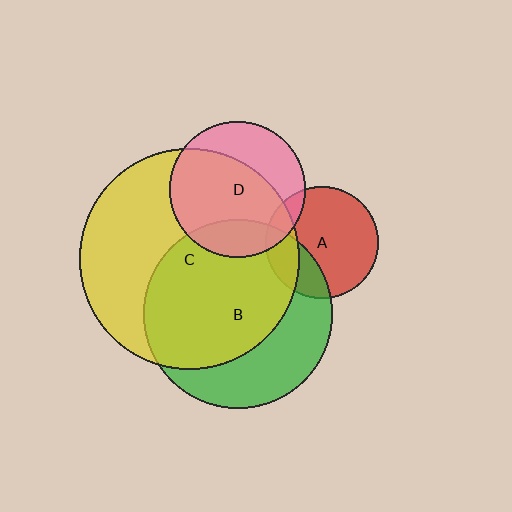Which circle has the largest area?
Circle C (yellow).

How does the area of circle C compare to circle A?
Approximately 3.8 times.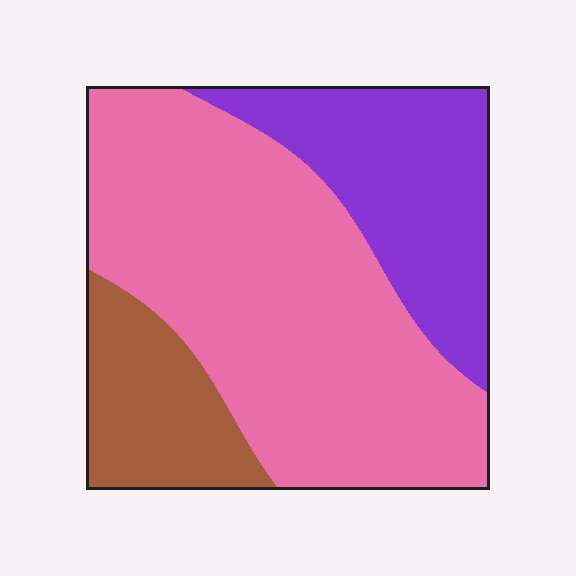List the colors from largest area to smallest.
From largest to smallest: pink, purple, brown.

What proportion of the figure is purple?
Purple covers 26% of the figure.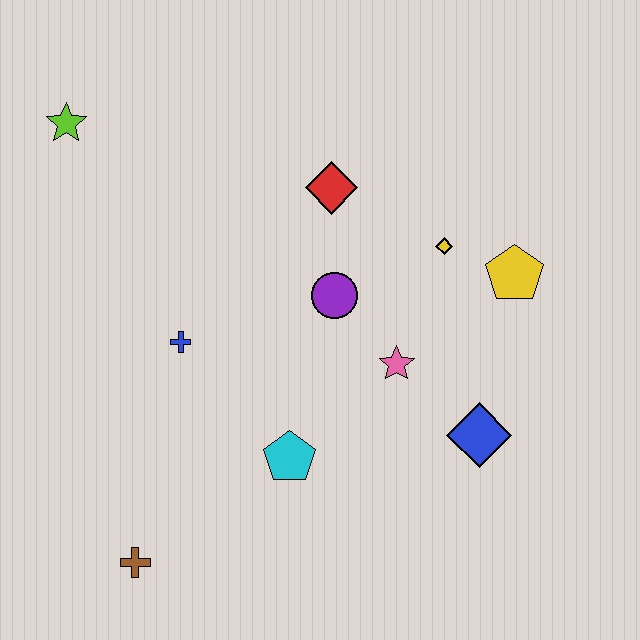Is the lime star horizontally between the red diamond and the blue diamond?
No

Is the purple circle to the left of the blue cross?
No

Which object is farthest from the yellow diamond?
The brown cross is farthest from the yellow diamond.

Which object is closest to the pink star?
The purple circle is closest to the pink star.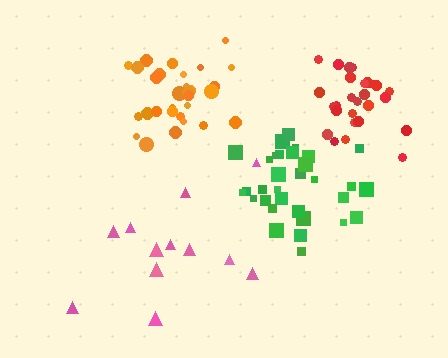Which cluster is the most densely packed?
Orange.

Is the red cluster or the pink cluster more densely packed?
Red.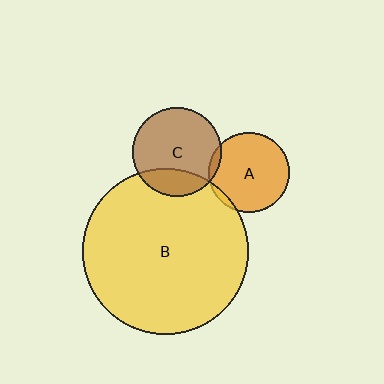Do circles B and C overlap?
Yes.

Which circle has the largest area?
Circle B (yellow).